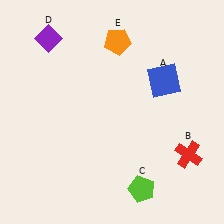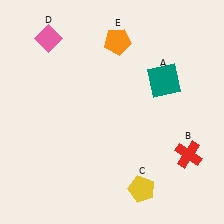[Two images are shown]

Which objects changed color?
A changed from blue to teal. C changed from lime to yellow. D changed from purple to pink.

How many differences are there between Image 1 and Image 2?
There are 3 differences between the two images.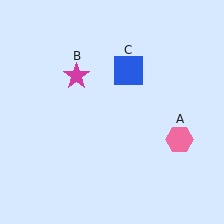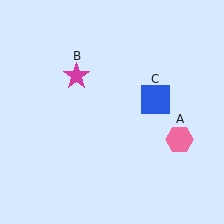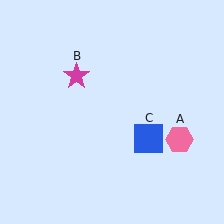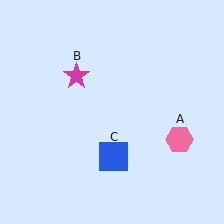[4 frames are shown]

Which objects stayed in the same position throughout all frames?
Pink hexagon (object A) and magenta star (object B) remained stationary.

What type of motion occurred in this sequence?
The blue square (object C) rotated clockwise around the center of the scene.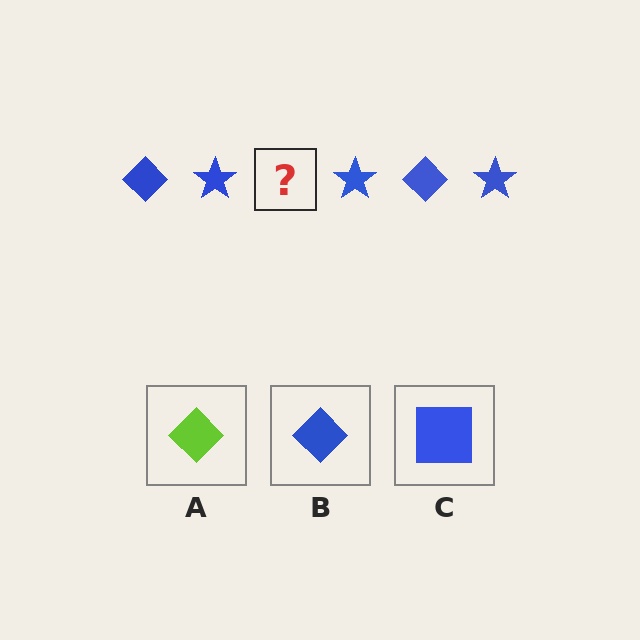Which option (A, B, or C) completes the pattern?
B.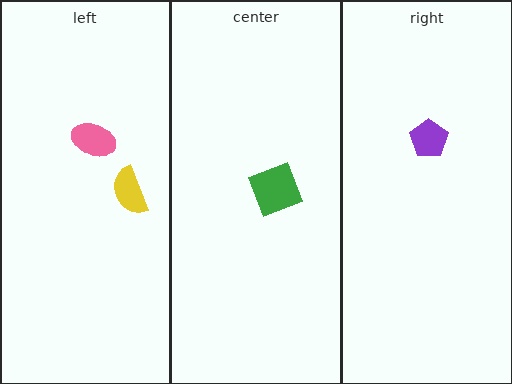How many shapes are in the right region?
1.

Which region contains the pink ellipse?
The left region.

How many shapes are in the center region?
1.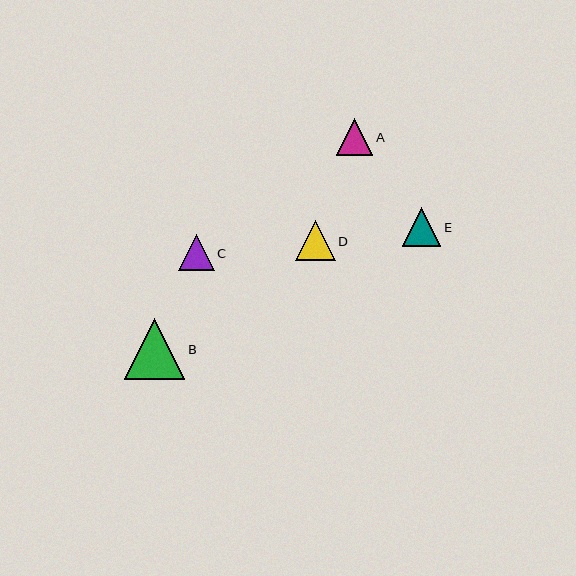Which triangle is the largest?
Triangle B is the largest with a size of approximately 60 pixels.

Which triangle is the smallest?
Triangle C is the smallest with a size of approximately 36 pixels.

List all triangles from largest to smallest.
From largest to smallest: B, D, E, A, C.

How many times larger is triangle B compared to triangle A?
Triangle B is approximately 1.6 times the size of triangle A.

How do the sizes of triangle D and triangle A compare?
Triangle D and triangle A are approximately the same size.